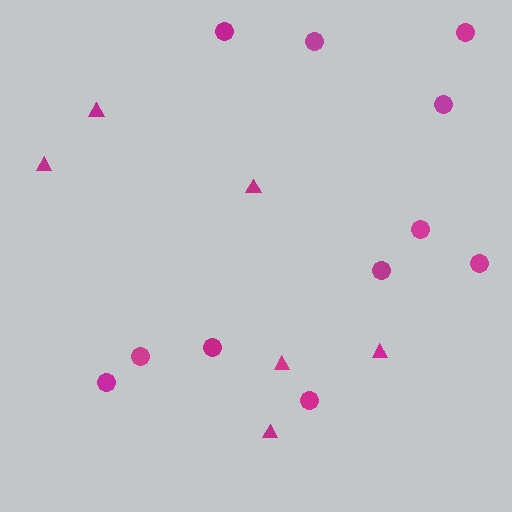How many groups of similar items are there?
There are 2 groups: one group of triangles (6) and one group of circles (11).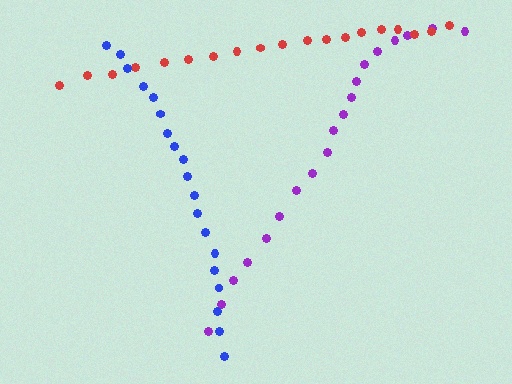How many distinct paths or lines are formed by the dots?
There are 3 distinct paths.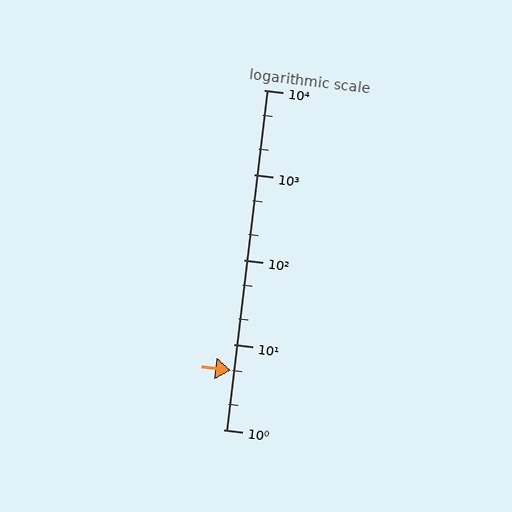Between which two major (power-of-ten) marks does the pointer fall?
The pointer is between 1 and 10.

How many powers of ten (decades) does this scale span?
The scale spans 4 decades, from 1 to 10000.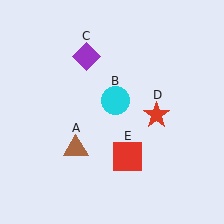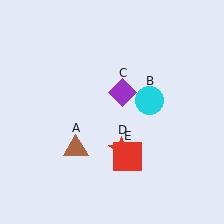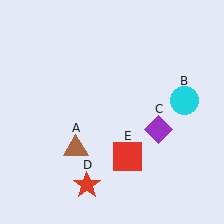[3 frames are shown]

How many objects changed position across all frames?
3 objects changed position: cyan circle (object B), purple diamond (object C), red star (object D).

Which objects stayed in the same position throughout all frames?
Brown triangle (object A) and red square (object E) remained stationary.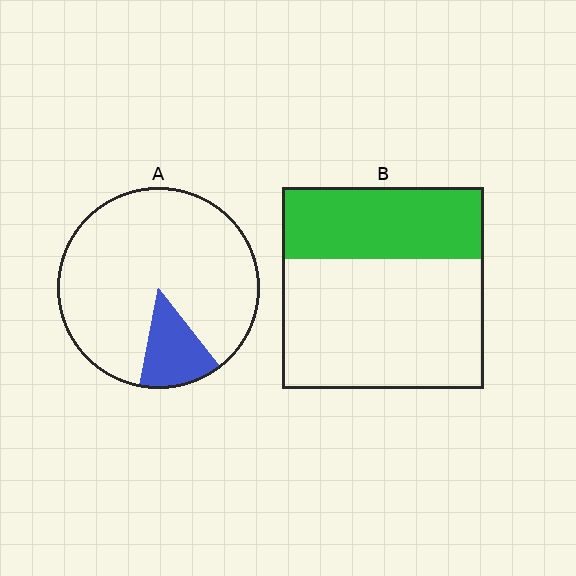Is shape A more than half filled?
No.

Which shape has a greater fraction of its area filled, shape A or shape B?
Shape B.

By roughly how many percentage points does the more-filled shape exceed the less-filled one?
By roughly 20 percentage points (B over A).